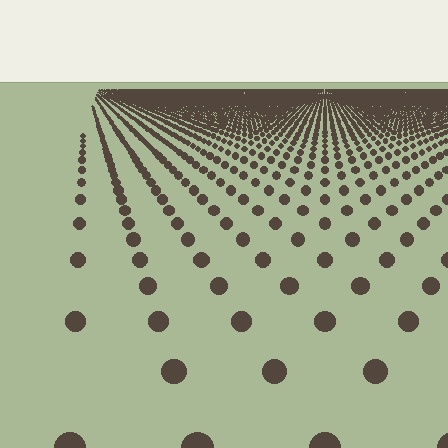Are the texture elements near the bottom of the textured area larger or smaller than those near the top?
Larger. Near the bottom, elements are closer to the viewer and appear at a bigger on-screen size.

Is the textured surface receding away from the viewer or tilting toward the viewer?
The surface is receding away from the viewer. Texture elements get smaller and denser toward the top.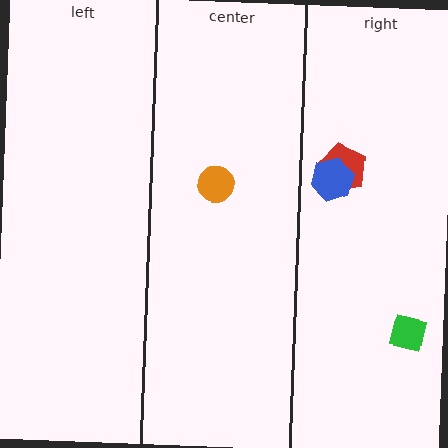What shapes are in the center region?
The orange circle.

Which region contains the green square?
The right region.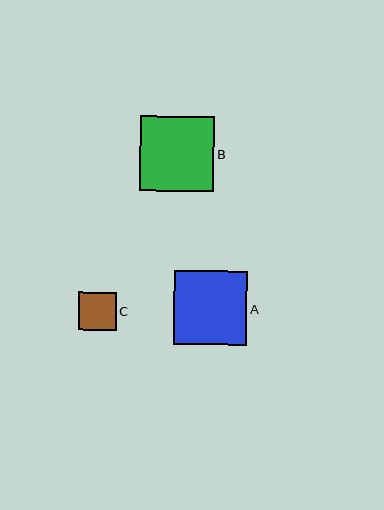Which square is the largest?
Square B is the largest with a size of approximately 74 pixels.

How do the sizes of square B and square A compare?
Square B and square A are approximately the same size.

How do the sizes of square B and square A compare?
Square B and square A are approximately the same size.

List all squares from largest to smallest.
From largest to smallest: B, A, C.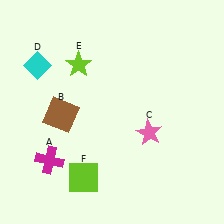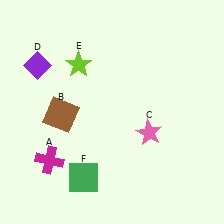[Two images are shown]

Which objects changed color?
D changed from cyan to purple. F changed from lime to green.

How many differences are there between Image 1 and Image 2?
There are 2 differences between the two images.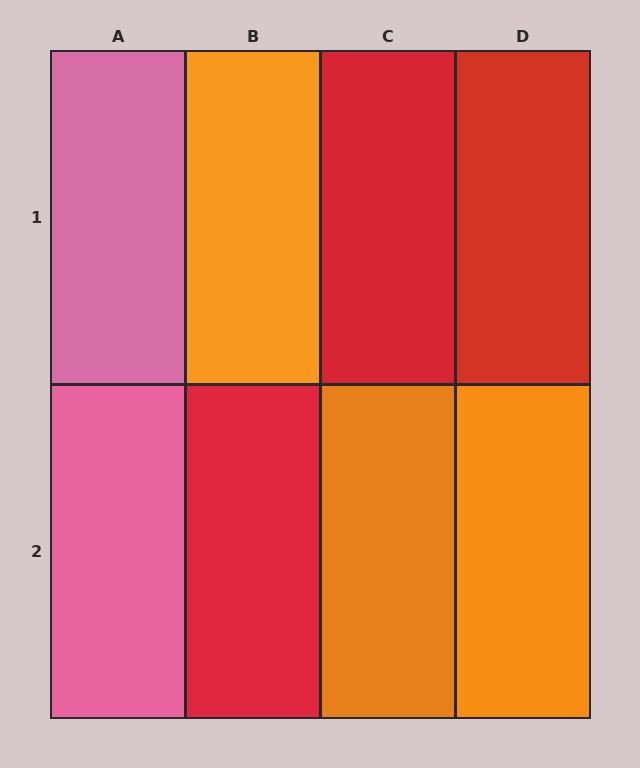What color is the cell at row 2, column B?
Red.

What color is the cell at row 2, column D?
Orange.